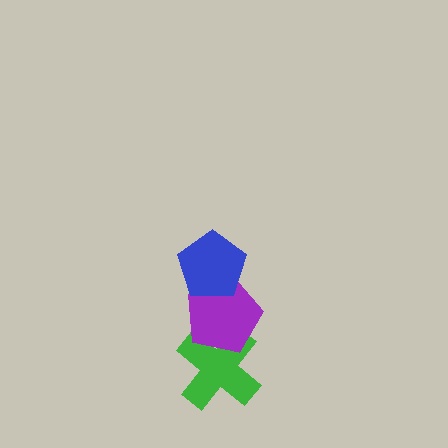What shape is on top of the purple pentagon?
The blue pentagon is on top of the purple pentagon.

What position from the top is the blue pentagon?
The blue pentagon is 1st from the top.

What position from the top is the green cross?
The green cross is 3rd from the top.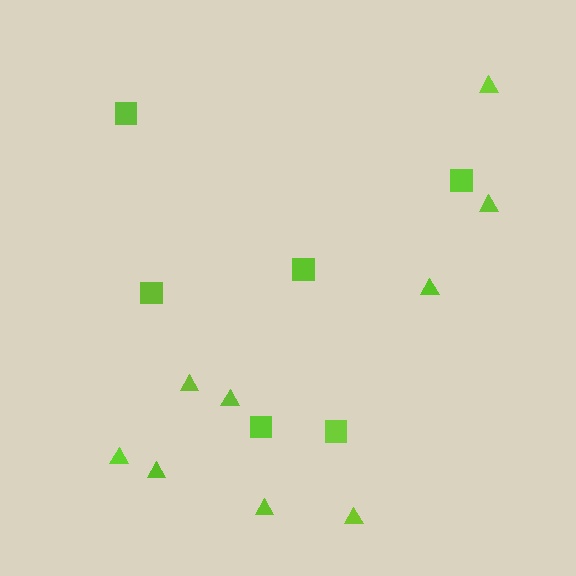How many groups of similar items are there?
There are 2 groups: one group of triangles (9) and one group of squares (6).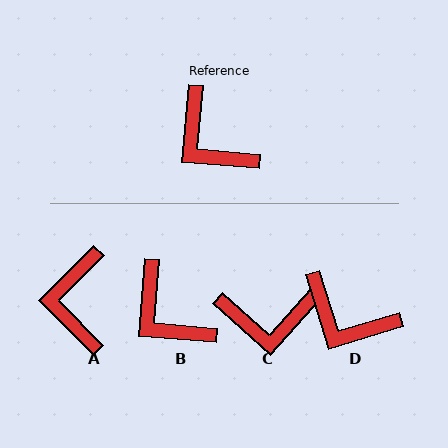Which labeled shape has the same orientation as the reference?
B.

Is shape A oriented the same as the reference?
No, it is off by about 41 degrees.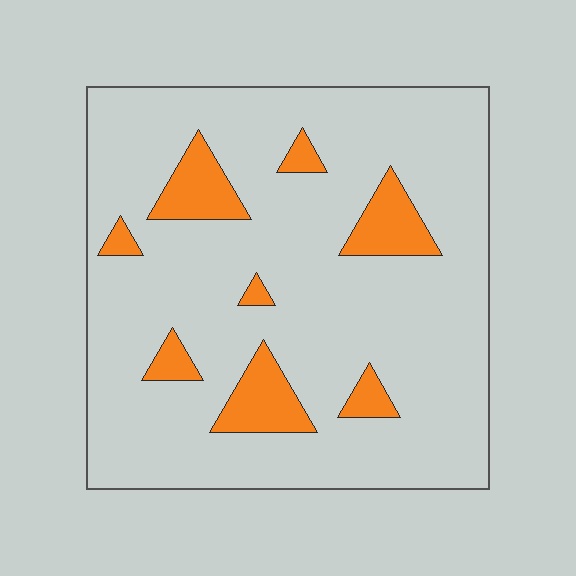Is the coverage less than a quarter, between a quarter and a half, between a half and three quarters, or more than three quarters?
Less than a quarter.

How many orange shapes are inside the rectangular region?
8.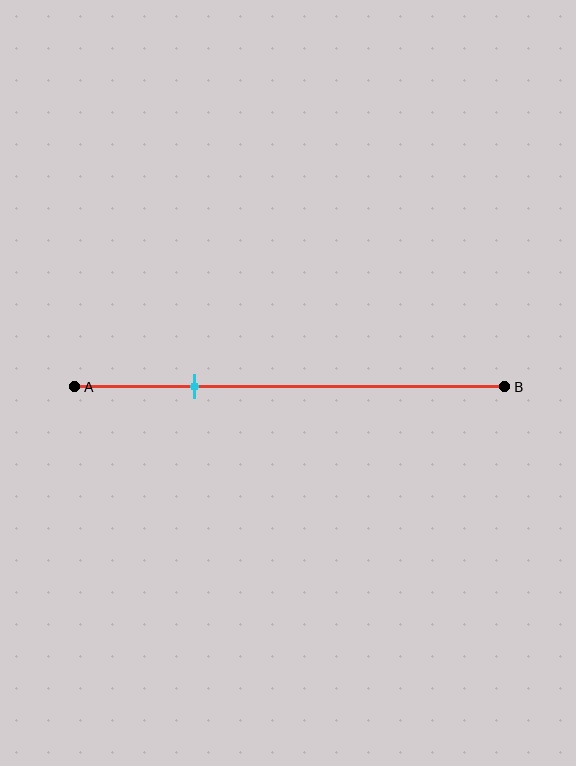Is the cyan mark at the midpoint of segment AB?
No, the mark is at about 30% from A, not at the 50% midpoint.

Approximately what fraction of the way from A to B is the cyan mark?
The cyan mark is approximately 30% of the way from A to B.